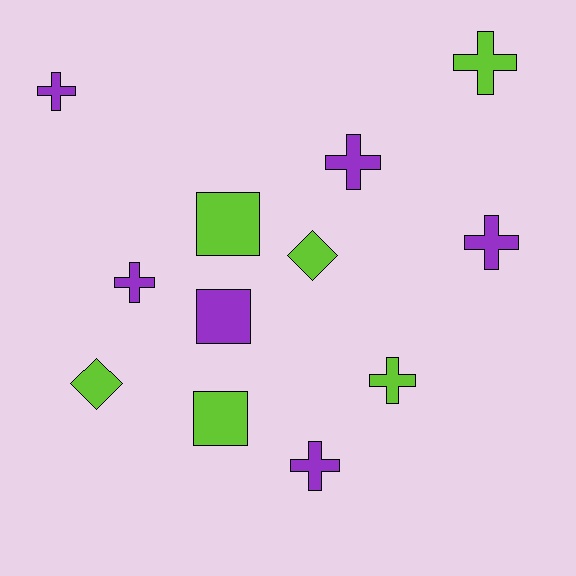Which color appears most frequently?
Lime, with 6 objects.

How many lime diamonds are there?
There are 2 lime diamonds.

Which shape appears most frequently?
Cross, with 7 objects.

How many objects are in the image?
There are 12 objects.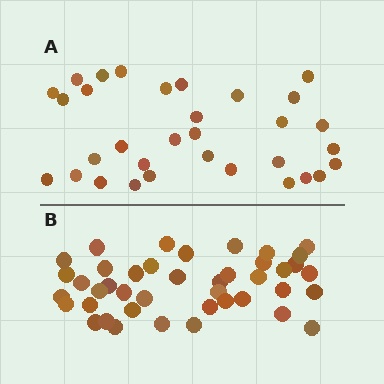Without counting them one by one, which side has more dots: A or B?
Region B (the bottom region) has more dots.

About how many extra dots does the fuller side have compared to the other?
Region B has roughly 10 or so more dots than region A.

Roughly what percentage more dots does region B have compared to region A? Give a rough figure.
About 30% more.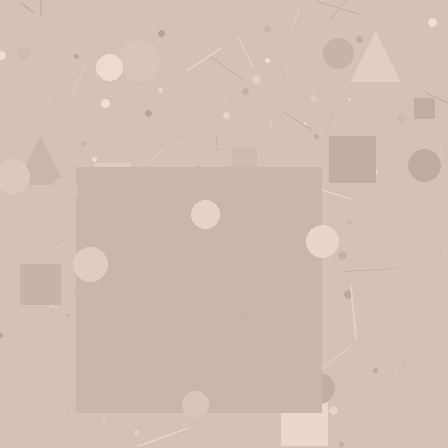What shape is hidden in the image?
A square is hidden in the image.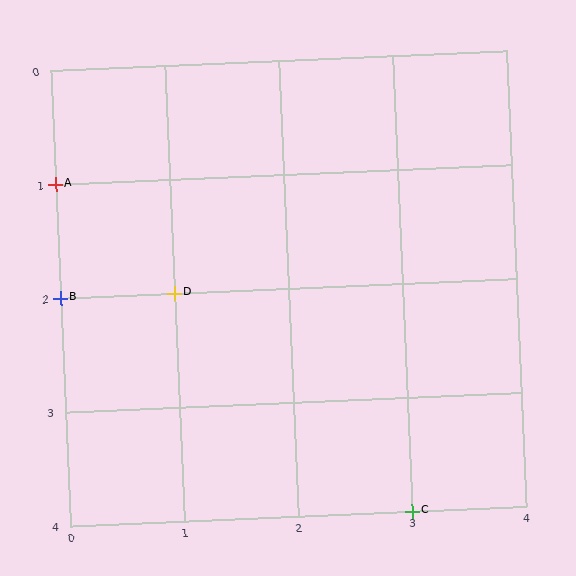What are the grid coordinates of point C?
Point C is at grid coordinates (3, 4).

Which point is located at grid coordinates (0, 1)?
Point A is at (0, 1).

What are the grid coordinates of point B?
Point B is at grid coordinates (0, 2).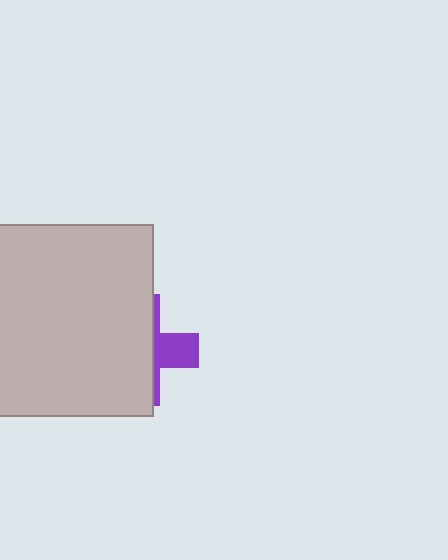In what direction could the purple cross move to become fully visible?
The purple cross could move right. That would shift it out from behind the light gray rectangle entirely.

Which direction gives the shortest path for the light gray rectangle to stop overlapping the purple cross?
Moving left gives the shortest separation.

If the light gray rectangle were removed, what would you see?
You would see the complete purple cross.